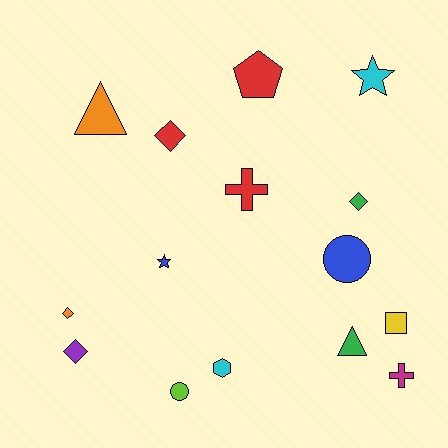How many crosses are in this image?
There are 2 crosses.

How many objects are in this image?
There are 15 objects.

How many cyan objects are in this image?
There are 2 cyan objects.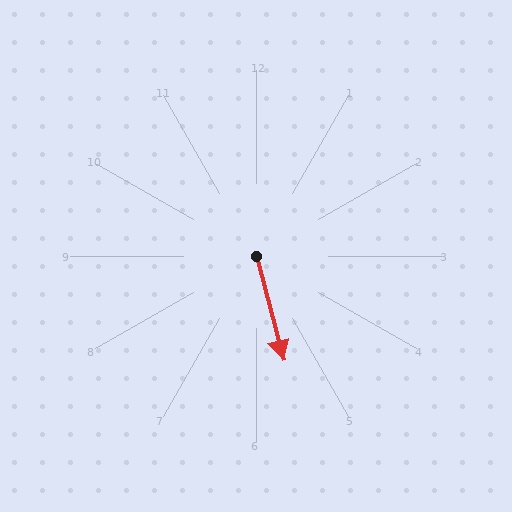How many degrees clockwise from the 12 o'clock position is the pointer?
Approximately 165 degrees.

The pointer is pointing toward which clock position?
Roughly 6 o'clock.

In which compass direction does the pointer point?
South.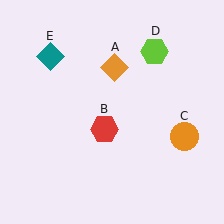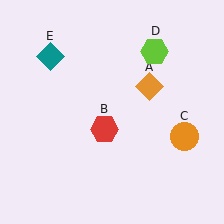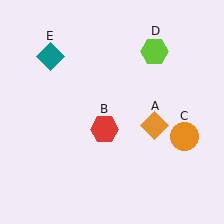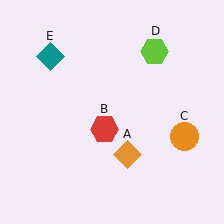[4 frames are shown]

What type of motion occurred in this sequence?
The orange diamond (object A) rotated clockwise around the center of the scene.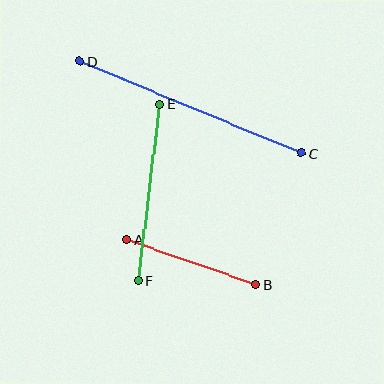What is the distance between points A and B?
The distance is approximately 136 pixels.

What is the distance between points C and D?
The distance is approximately 240 pixels.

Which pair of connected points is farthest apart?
Points C and D are farthest apart.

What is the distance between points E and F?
The distance is approximately 178 pixels.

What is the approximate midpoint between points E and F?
The midpoint is at approximately (149, 192) pixels.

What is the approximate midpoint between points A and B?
The midpoint is at approximately (191, 262) pixels.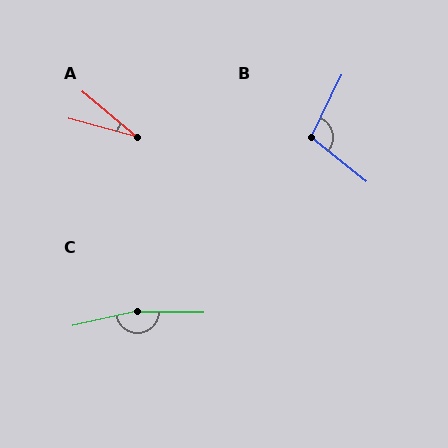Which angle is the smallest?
A, at approximately 25 degrees.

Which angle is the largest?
C, at approximately 167 degrees.